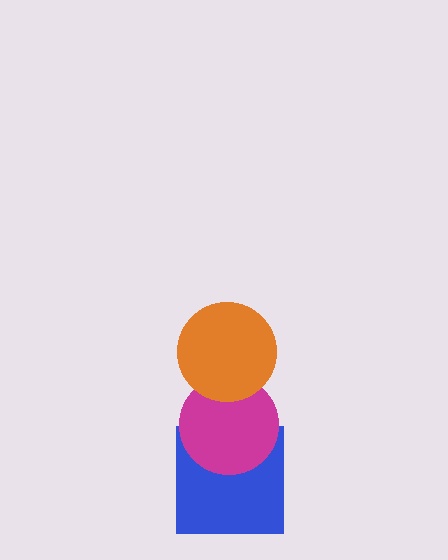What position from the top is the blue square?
The blue square is 3rd from the top.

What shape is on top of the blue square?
The magenta circle is on top of the blue square.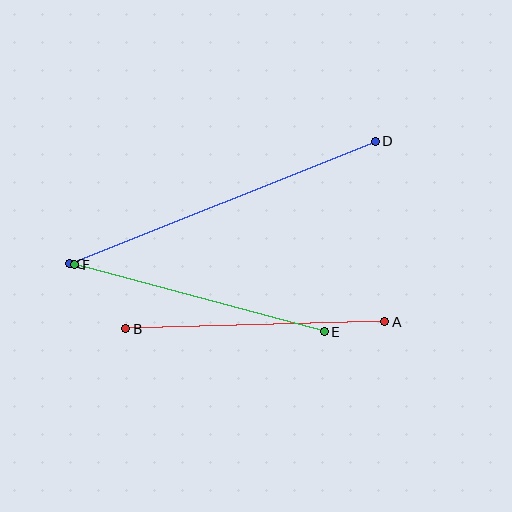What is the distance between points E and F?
The distance is approximately 259 pixels.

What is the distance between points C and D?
The distance is approximately 329 pixels.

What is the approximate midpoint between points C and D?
The midpoint is at approximately (222, 202) pixels.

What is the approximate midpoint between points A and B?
The midpoint is at approximately (255, 325) pixels.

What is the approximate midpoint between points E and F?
The midpoint is at approximately (199, 298) pixels.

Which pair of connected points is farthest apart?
Points C and D are farthest apart.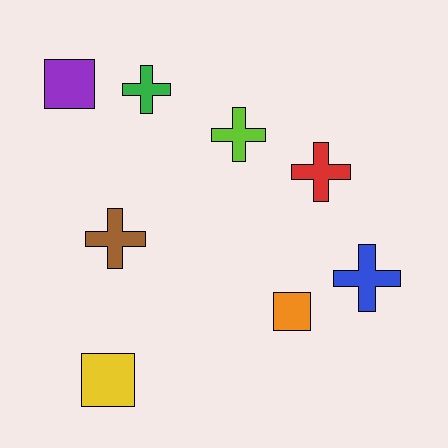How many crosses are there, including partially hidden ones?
There are 5 crosses.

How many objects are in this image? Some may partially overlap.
There are 8 objects.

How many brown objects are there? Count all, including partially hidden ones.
There is 1 brown object.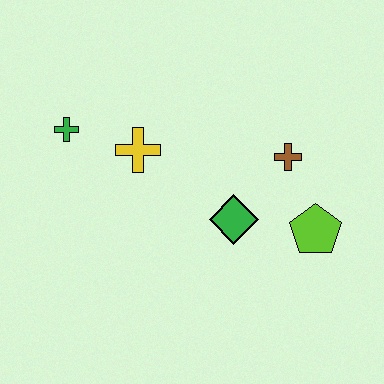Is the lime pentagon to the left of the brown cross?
No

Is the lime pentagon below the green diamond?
Yes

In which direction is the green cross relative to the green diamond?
The green cross is to the left of the green diamond.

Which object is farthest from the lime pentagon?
The green cross is farthest from the lime pentagon.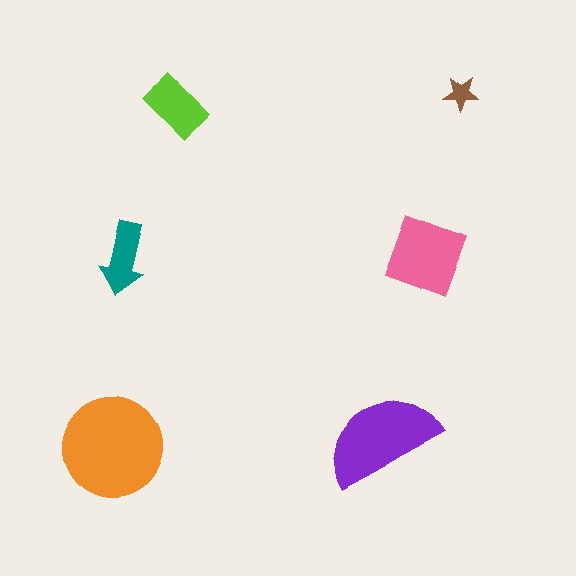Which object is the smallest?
The brown star.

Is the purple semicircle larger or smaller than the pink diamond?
Larger.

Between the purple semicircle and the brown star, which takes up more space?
The purple semicircle.